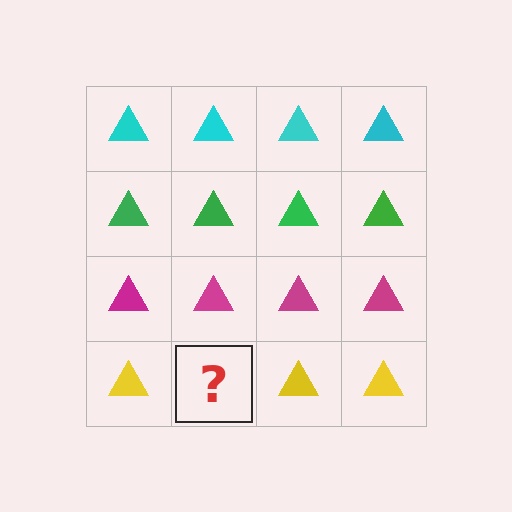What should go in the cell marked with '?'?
The missing cell should contain a yellow triangle.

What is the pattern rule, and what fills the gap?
The rule is that each row has a consistent color. The gap should be filled with a yellow triangle.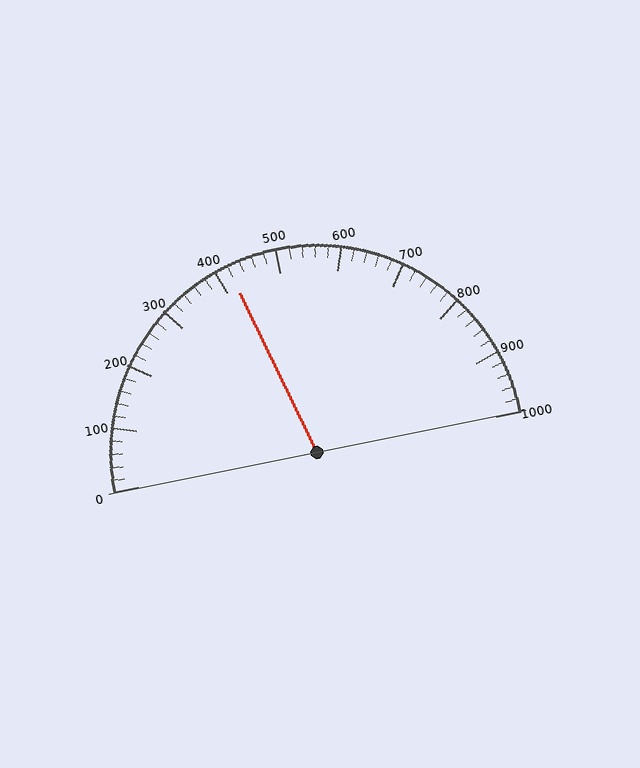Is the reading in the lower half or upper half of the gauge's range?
The reading is in the lower half of the range (0 to 1000).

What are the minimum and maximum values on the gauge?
The gauge ranges from 0 to 1000.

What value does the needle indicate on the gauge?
The needle indicates approximately 420.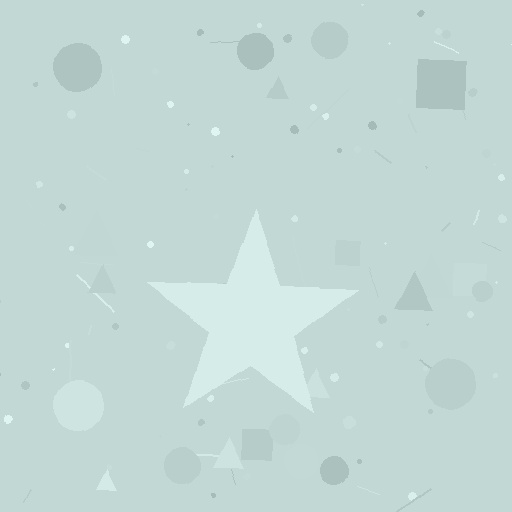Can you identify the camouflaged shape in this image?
The camouflaged shape is a star.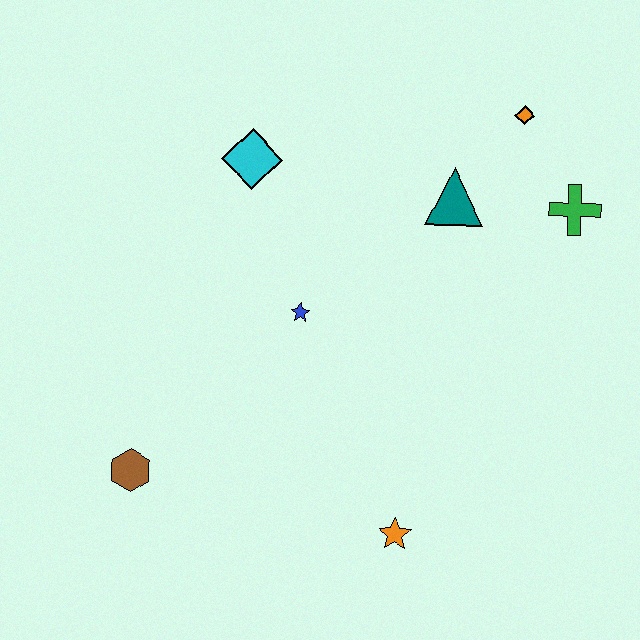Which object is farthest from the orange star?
The orange diamond is farthest from the orange star.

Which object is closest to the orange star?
The blue star is closest to the orange star.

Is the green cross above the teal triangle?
No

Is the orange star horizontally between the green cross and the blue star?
Yes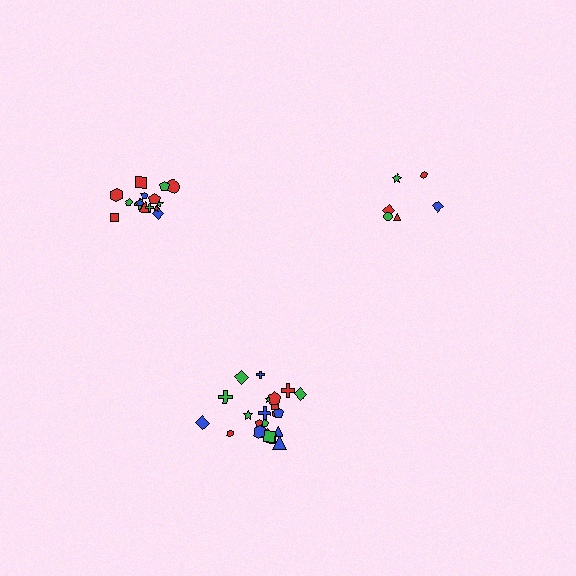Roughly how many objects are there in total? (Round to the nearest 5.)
Roughly 45 objects in total.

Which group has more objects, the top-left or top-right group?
The top-left group.